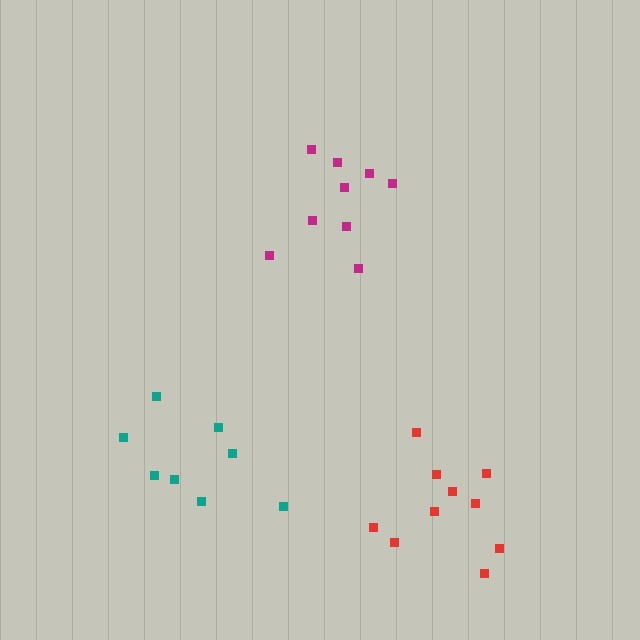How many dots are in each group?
Group 1: 8 dots, Group 2: 10 dots, Group 3: 9 dots (27 total).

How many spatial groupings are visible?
There are 3 spatial groupings.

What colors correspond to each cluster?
The clusters are colored: teal, red, magenta.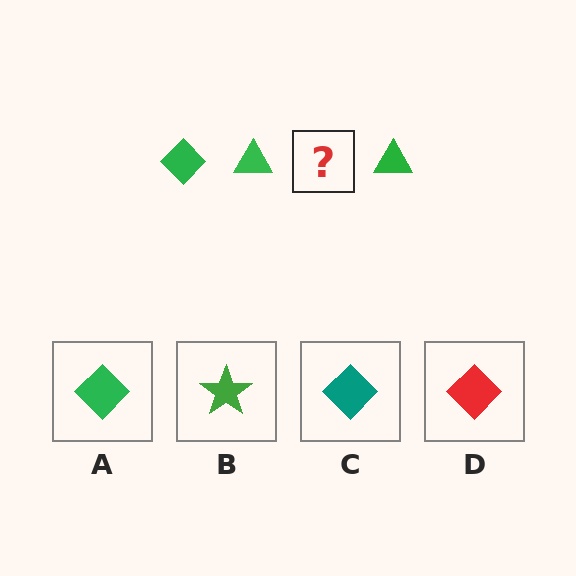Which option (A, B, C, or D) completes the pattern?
A.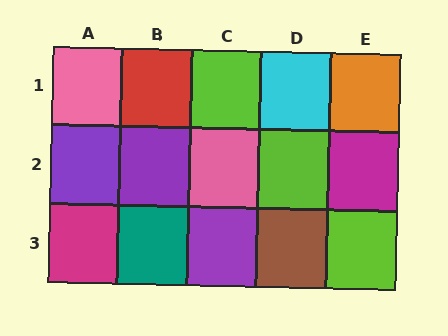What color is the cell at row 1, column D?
Cyan.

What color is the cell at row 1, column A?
Pink.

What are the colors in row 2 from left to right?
Purple, purple, pink, lime, magenta.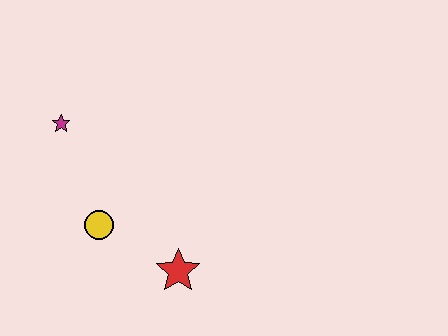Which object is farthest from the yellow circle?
The magenta star is farthest from the yellow circle.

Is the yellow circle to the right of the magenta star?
Yes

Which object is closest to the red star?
The yellow circle is closest to the red star.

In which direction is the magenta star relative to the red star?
The magenta star is above the red star.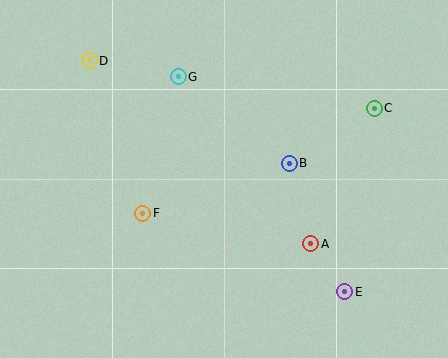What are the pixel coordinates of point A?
Point A is at (311, 244).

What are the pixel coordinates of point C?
Point C is at (374, 108).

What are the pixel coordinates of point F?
Point F is at (143, 213).